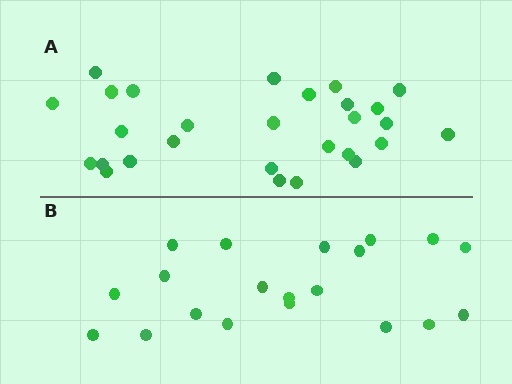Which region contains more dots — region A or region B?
Region A (the top region) has more dots.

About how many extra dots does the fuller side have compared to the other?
Region A has roughly 8 or so more dots than region B.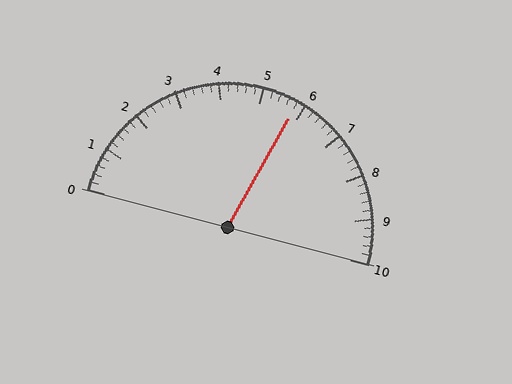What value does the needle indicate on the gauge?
The needle indicates approximately 5.8.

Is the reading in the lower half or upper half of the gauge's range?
The reading is in the upper half of the range (0 to 10).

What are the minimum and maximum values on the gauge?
The gauge ranges from 0 to 10.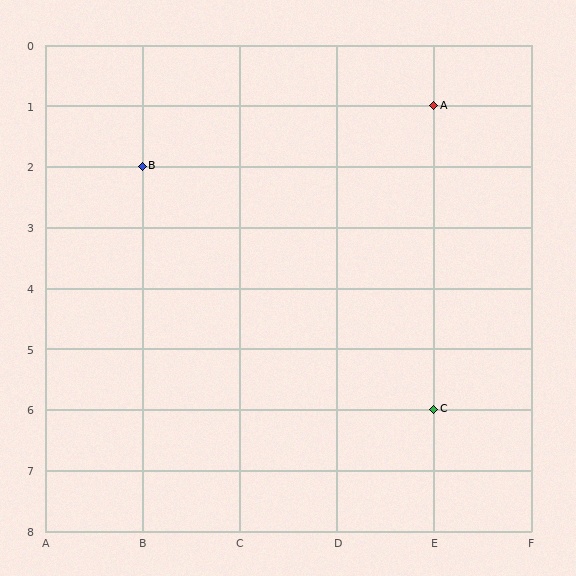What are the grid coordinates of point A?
Point A is at grid coordinates (E, 1).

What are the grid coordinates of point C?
Point C is at grid coordinates (E, 6).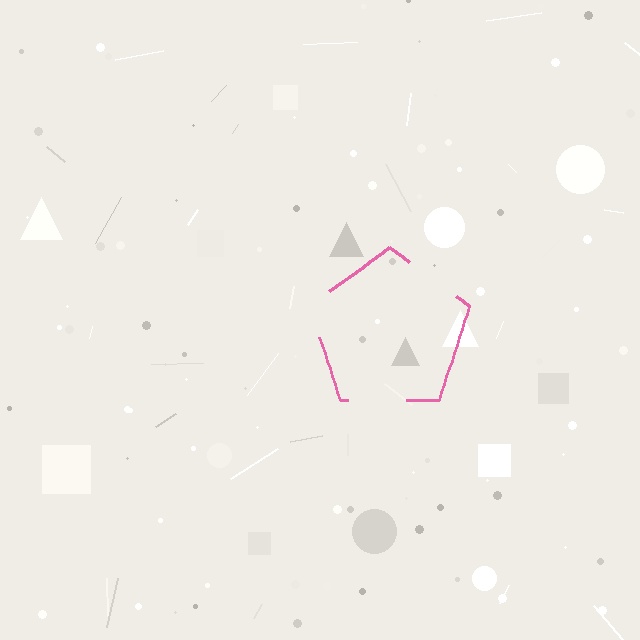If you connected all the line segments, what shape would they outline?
They would outline a pentagon.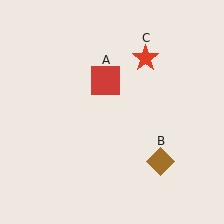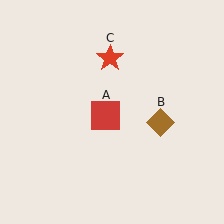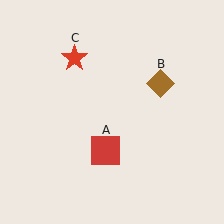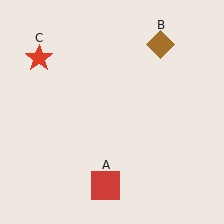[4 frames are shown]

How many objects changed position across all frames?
3 objects changed position: red square (object A), brown diamond (object B), red star (object C).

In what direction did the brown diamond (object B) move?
The brown diamond (object B) moved up.